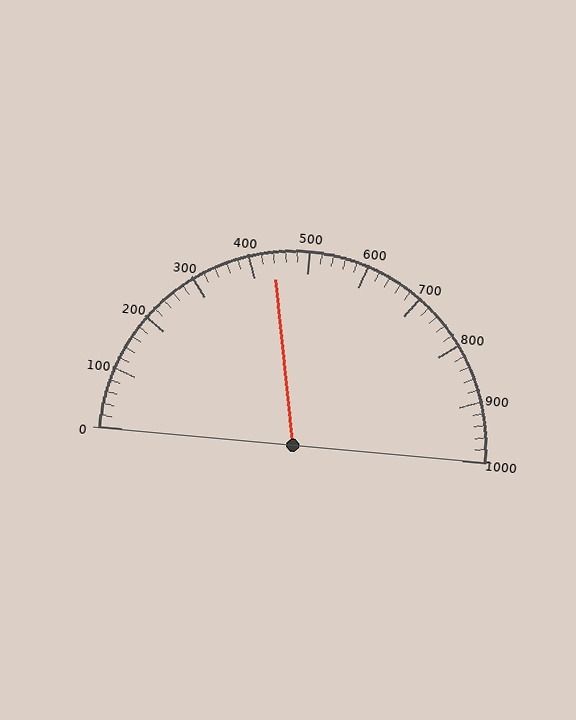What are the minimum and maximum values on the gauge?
The gauge ranges from 0 to 1000.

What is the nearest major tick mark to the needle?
The nearest major tick mark is 400.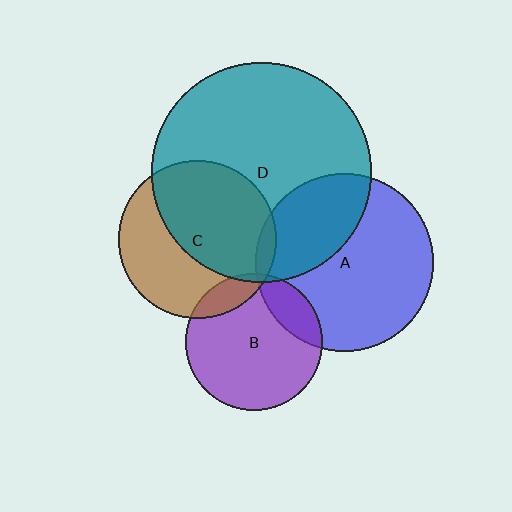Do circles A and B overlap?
Yes.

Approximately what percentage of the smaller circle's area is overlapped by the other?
Approximately 15%.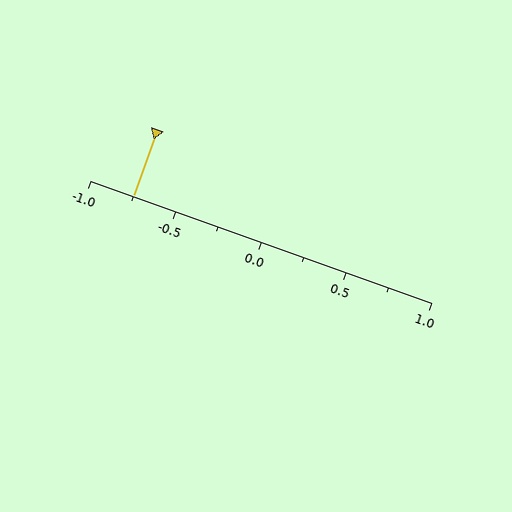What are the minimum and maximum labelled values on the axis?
The axis runs from -1.0 to 1.0.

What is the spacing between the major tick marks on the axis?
The major ticks are spaced 0.5 apart.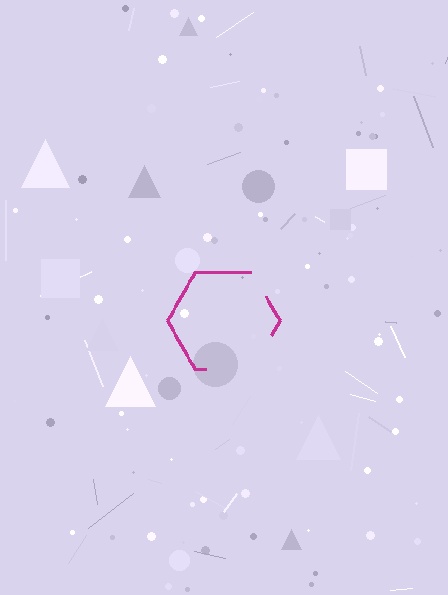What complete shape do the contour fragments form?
The contour fragments form a hexagon.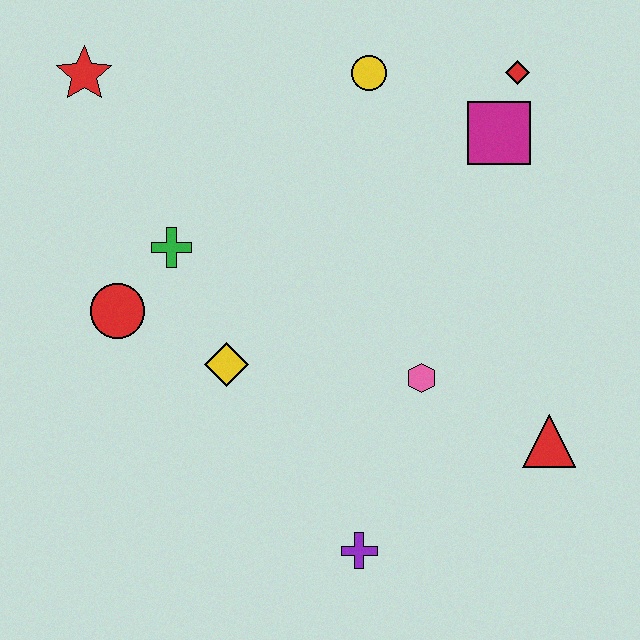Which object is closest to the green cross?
The red circle is closest to the green cross.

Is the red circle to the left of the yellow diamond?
Yes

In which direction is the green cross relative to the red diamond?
The green cross is to the left of the red diamond.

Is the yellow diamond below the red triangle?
No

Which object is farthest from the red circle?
The red diamond is farthest from the red circle.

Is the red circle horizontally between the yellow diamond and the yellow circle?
No